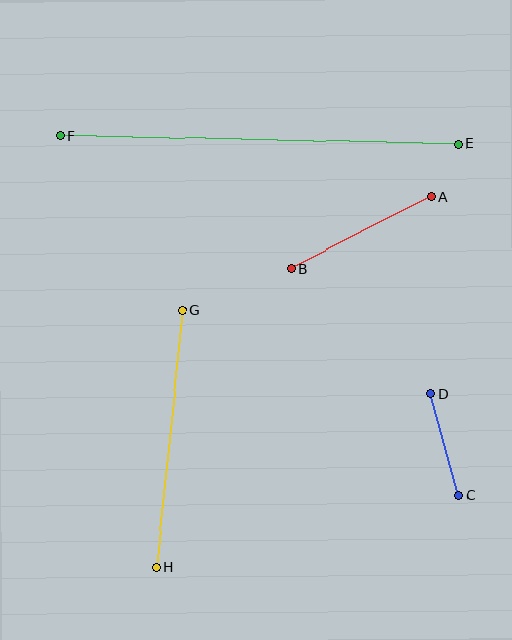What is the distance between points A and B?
The distance is approximately 158 pixels.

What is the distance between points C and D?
The distance is approximately 106 pixels.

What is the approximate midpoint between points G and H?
The midpoint is at approximately (169, 439) pixels.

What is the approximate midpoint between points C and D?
The midpoint is at approximately (445, 444) pixels.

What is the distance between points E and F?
The distance is approximately 398 pixels.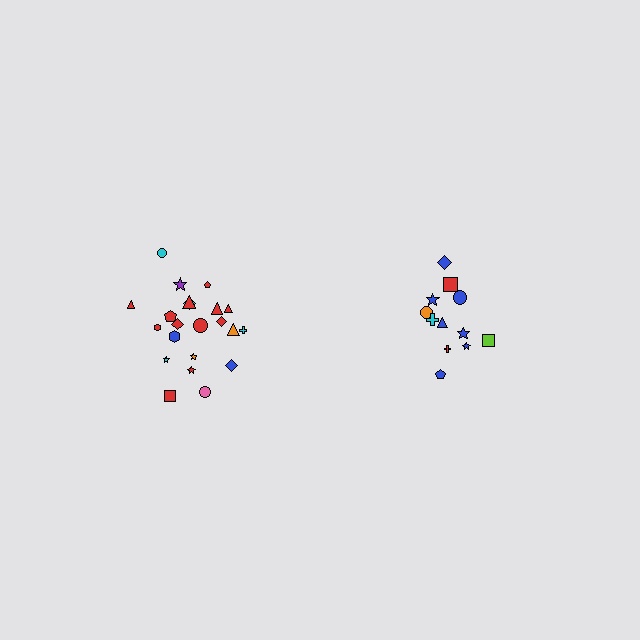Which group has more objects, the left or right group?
The left group.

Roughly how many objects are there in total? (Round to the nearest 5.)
Roughly 35 objects in total.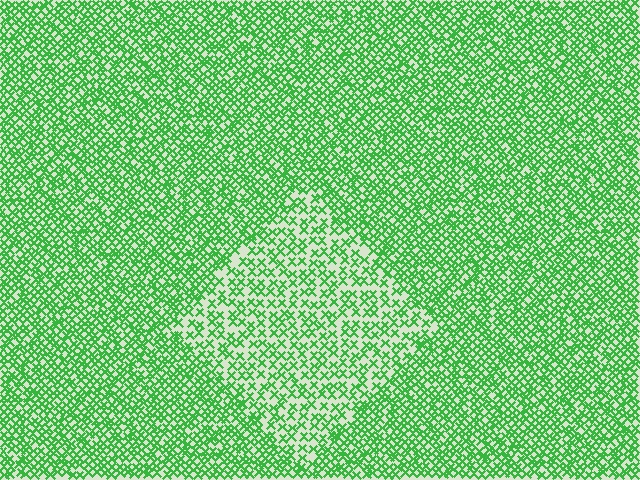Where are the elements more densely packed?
The elements are more densely packed outside the diamond boundary.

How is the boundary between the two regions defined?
The boundary is defined by a change in element density (approximately 1.8x ratio). All elements are the same color, size, and shape.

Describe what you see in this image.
The image contains small green elements arranged at two different densities. A diamond-shaped region is visible where the elements are less densely packed than the surrounding area.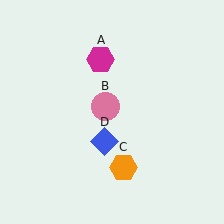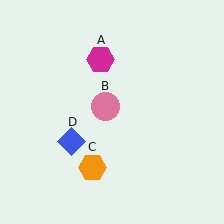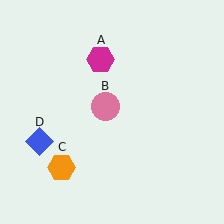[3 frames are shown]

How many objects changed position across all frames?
2 objects changed position: orange hexagon (object C), blue diamond (object D).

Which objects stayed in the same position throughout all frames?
Magenta hexagon (object A) and pink circle (object B) remained stationary.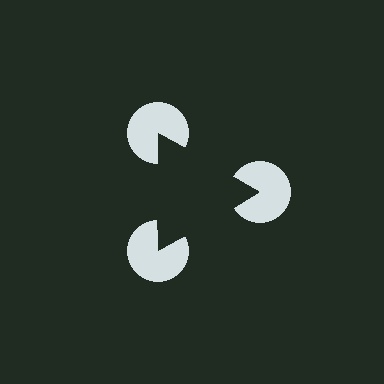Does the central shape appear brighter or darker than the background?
It typically appears slightly darker than the background, even though no actual brightness change is drawn.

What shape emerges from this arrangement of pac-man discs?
An illusory triangle — its edges are inferred from the aligned wedge cuts in the pac-man discs, not physically drawn.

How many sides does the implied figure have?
3 sides.